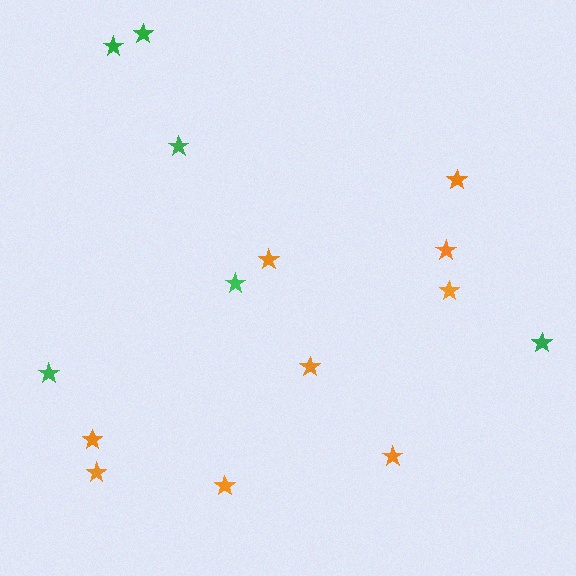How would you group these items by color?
There are 2 groups: one group of orange stars (9) and one group of green stars (6).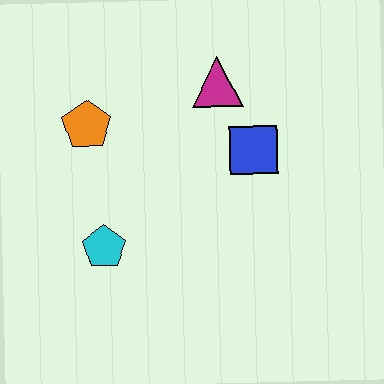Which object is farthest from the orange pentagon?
The blue square is farthest from the orange pentagon.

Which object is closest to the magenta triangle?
The blue square is closest to the magenta triangle.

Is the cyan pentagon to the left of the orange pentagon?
No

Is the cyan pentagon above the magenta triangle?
No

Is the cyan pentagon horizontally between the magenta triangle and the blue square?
No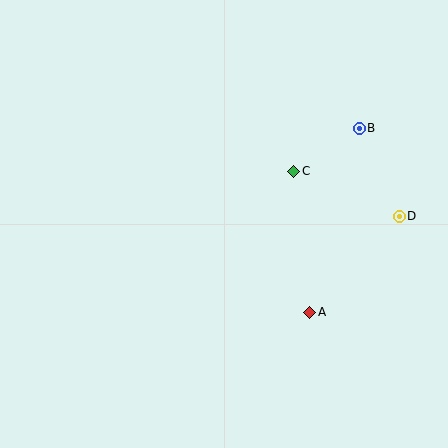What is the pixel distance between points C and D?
The distance between C and D is 114 pixels.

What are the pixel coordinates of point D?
Point D is at (399, 216).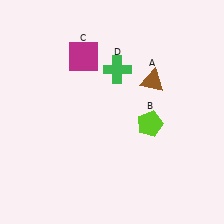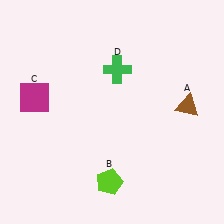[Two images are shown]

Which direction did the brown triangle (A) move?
The brown triangle (A) moved right.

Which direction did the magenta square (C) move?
The magenta square (C) moved left.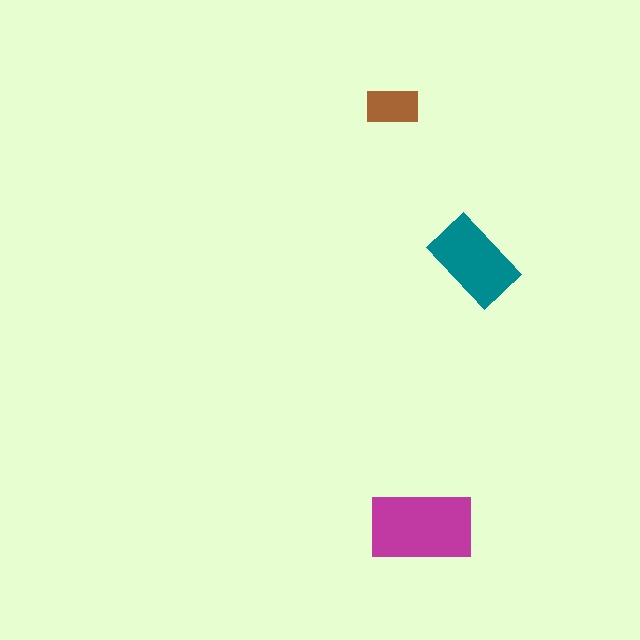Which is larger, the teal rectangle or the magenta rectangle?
The magenta one.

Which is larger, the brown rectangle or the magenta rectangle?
The magenta one.